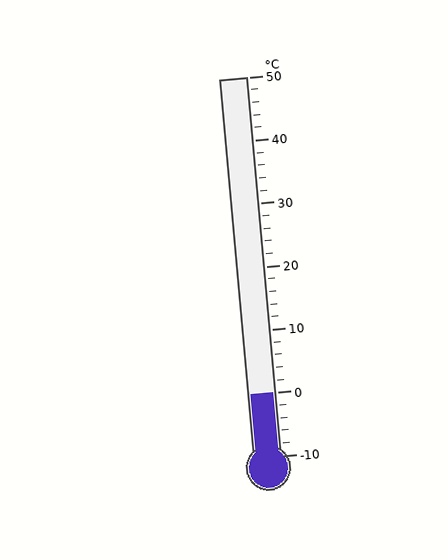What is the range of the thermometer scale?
The thermometer scale ranges from -10°C to 50°C.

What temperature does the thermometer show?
The thermometer shows approximately 0°C.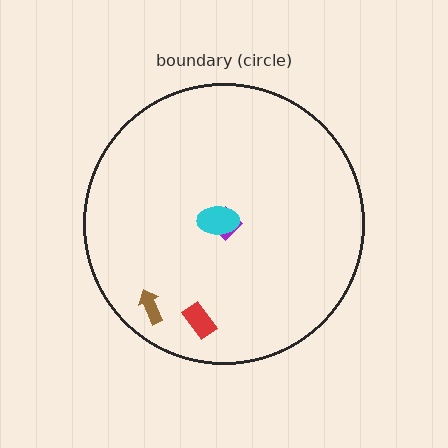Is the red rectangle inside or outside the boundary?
Inside.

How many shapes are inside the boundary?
4 inside, 0 outside.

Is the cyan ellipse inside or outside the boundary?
Inside.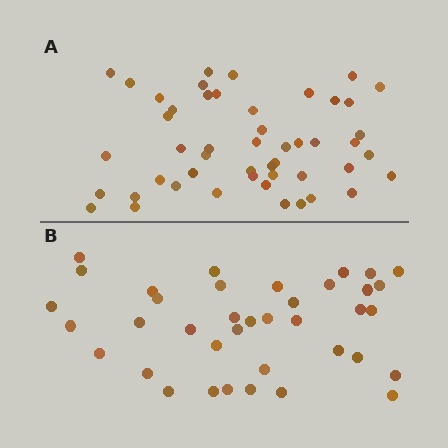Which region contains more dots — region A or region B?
Region A (the top region) has more dots.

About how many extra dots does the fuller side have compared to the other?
Region A has roughly 12 or so more dots than region B.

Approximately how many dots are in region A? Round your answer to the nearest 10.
About 50 dots. (The exact count is 49, which rounds to 50.)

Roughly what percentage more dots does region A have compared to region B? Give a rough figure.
About 30% more.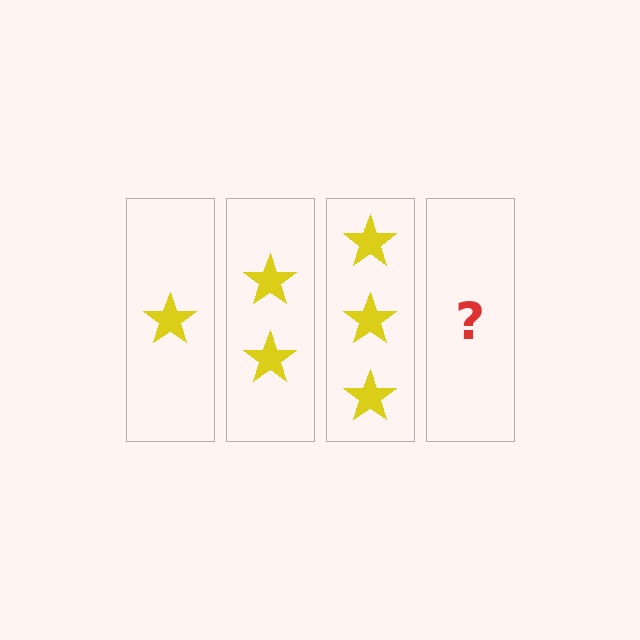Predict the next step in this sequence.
The next step is 4 stars.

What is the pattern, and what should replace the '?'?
The pattern is that each step adds one more star. The '?' should be 4 stars.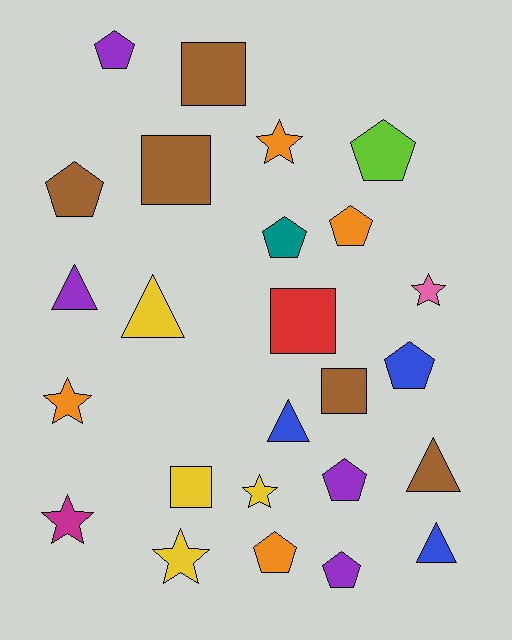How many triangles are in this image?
There are 5 triangles.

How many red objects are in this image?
There is 1 red object.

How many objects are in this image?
There are 25 objects.